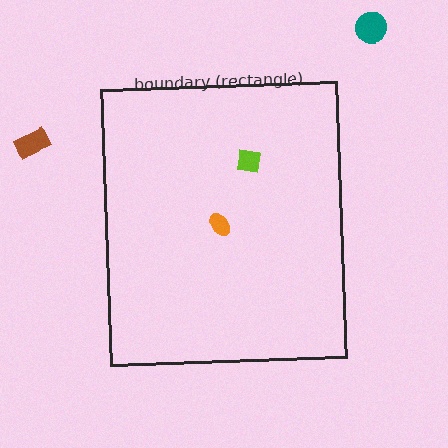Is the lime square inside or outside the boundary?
Inside.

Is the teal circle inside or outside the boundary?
Outside.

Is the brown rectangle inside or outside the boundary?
Outside.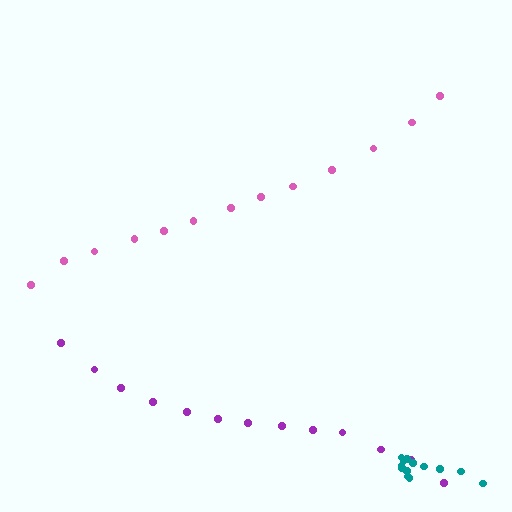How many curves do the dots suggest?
There are 3 distinct paths.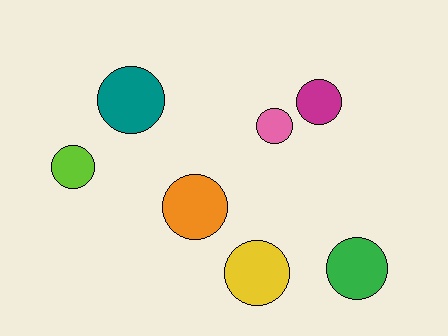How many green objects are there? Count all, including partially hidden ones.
There is 1 green object.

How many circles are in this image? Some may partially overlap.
There are 7 circles.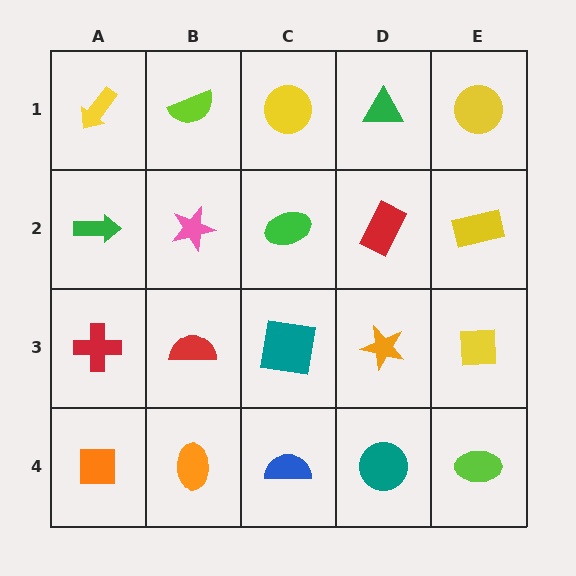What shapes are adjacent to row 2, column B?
A lime semicircle (row 1, column B), a red semicircle (row 3, column B), a green arrow (row 2, column A), a green ellipse (row 2, column C).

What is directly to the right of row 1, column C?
A green triangle.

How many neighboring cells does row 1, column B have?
3.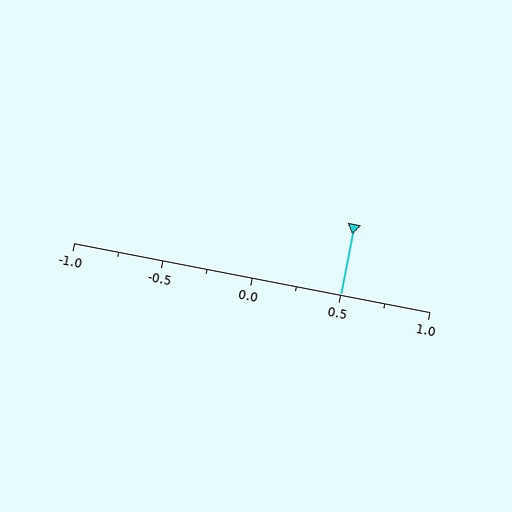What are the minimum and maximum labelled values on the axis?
The axis runs from -1.0 to 1.0.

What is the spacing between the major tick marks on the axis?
The major ticks are spaced 0.5 apart.